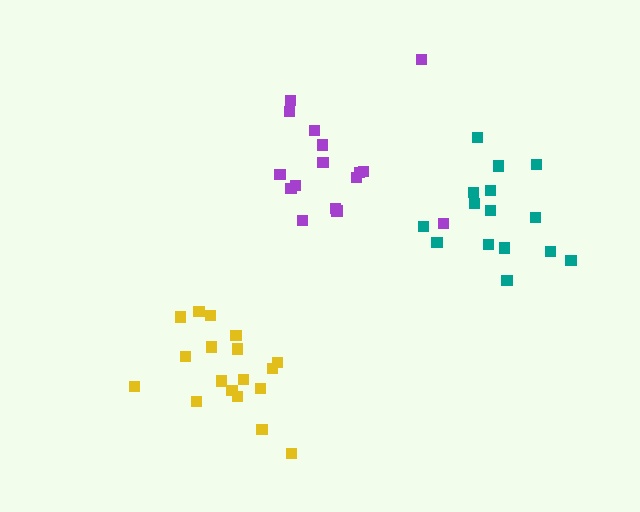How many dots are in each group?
Group 1: 18 dots, Group 2: 16 dots, Group 3: 15 dots (49 total).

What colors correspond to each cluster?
The clusters are colored: yellow, purple, teal.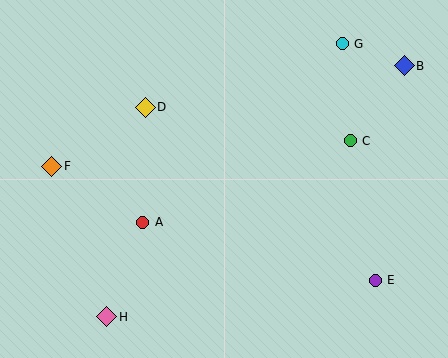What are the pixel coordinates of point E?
Point E is at (375, 280).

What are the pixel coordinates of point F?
Point F is at (52, 166).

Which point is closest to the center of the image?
Point A at (143, 222) is closest to the center.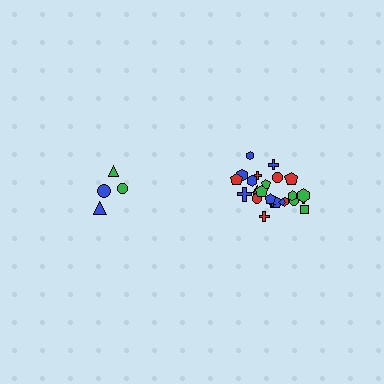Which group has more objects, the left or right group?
The right group.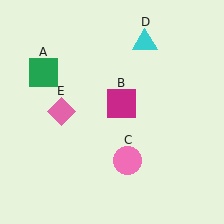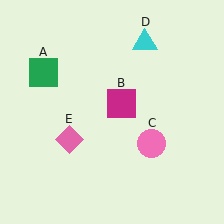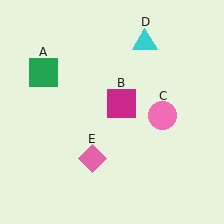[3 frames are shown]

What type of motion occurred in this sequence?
The pink circle (object C), pink diamond (object E) rotated counterclockwise around the center of the scene.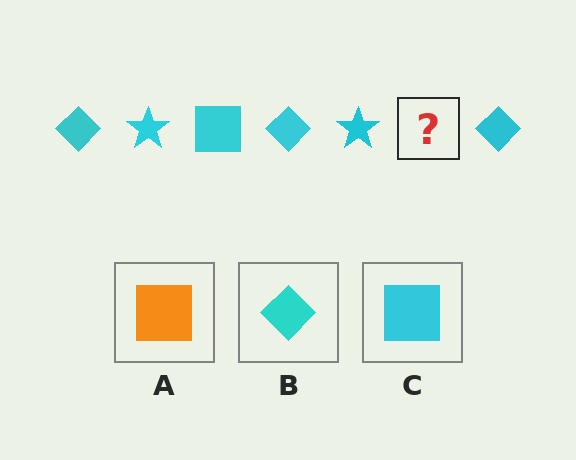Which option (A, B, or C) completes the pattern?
C.